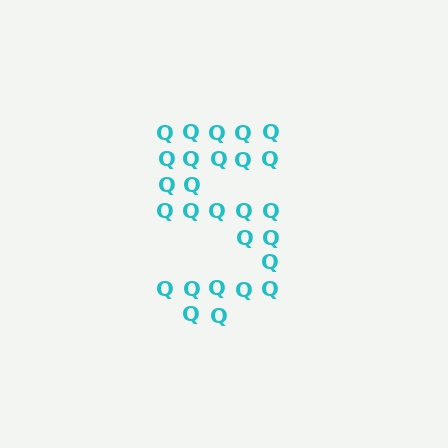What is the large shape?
The large shape is the digit 5.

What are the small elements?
The small elements are letter Q's.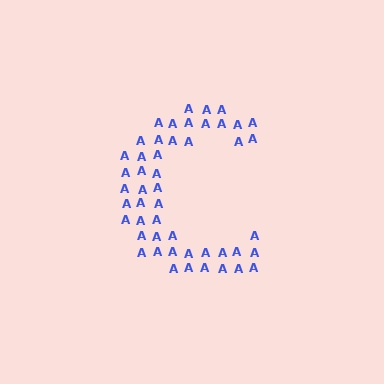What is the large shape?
The large shape is the letter C.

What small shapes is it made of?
It is made of small letter A's.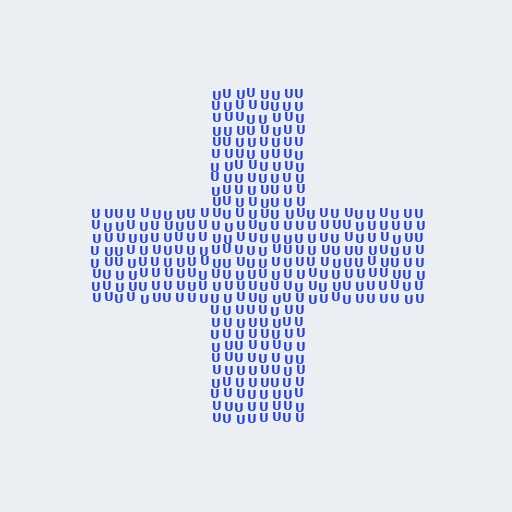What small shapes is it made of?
It is made of small letter U's.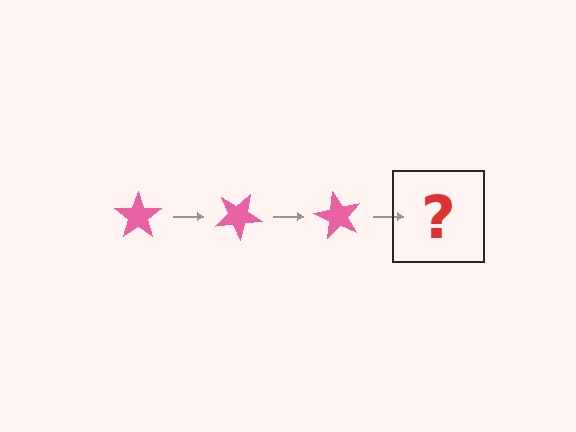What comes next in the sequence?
The next element should be a pink star rotated 90 degrees.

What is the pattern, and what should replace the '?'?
The pattern is that the star rotates 30 degrees each step. The '?' should be a pink star rotated 90 degrees.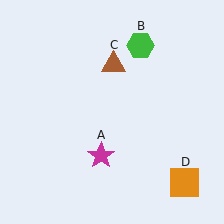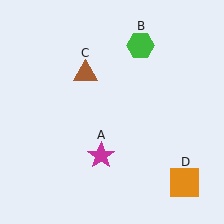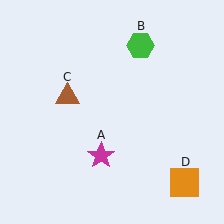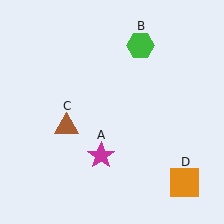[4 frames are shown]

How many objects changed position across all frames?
1 object changed position: brown triangle (object C).